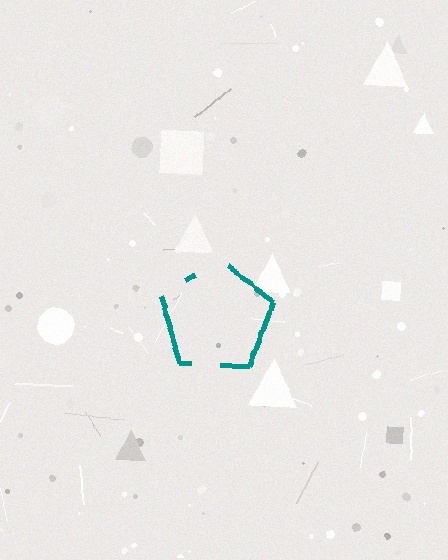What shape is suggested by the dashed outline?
The dashed outline suggests a pentagon.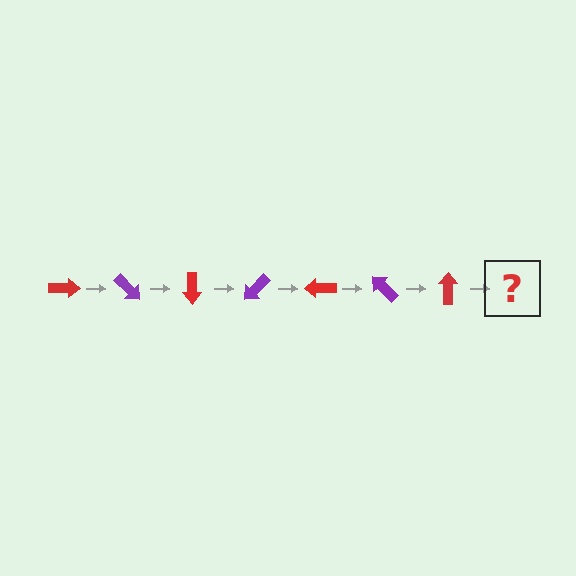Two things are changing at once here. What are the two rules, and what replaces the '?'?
The two rules are that it rotates 45 degrees each step and the color cycles through red and purple. The '?' should be a purple arrow, rotated 315 degrees from the start.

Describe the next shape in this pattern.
It should be a purple arrow, rotated 315 degrees from the start.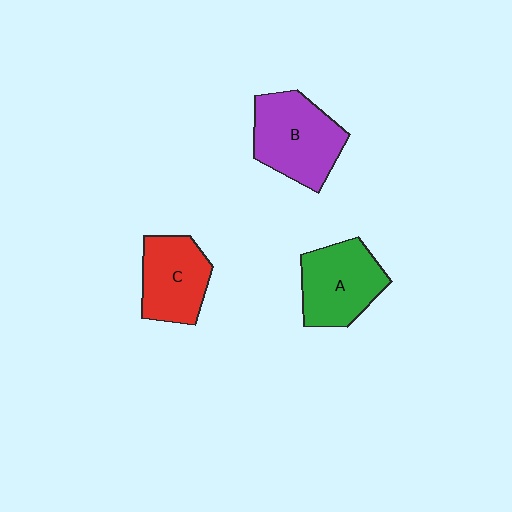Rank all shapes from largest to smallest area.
From largest to smallest: B (purple), A (green), C (red).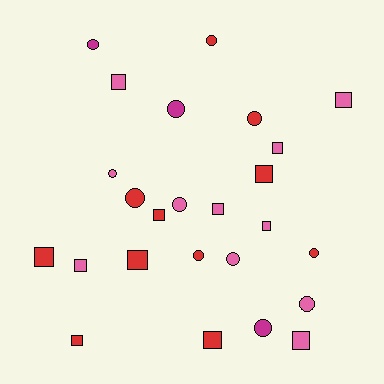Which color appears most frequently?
Pink, with 11 objects.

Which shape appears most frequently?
Square, with 13 objects.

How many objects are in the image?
There are 25 objects.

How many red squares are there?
There are 6 red squares.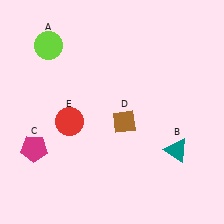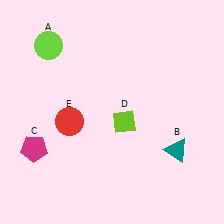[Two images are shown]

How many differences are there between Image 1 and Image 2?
There is 1 difference between the two images.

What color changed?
The diamond (D) changed from brown in Image 1 to lime in Image 2.